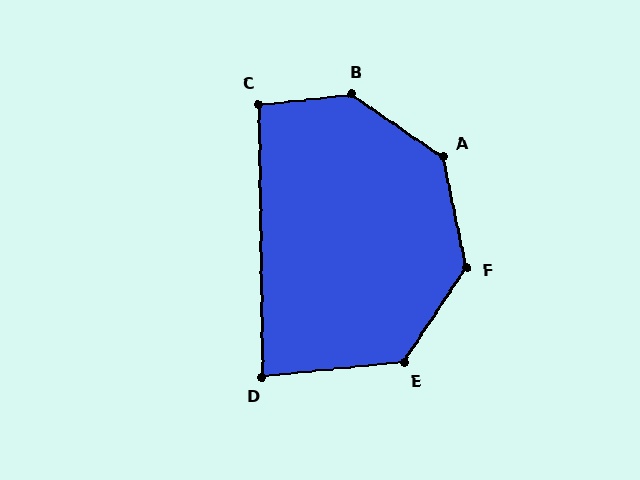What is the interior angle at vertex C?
Approximately 95 degrees (obtuse).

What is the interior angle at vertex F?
Approximately 135 degrees (obtuse).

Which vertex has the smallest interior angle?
D, at approximately 85 degrees.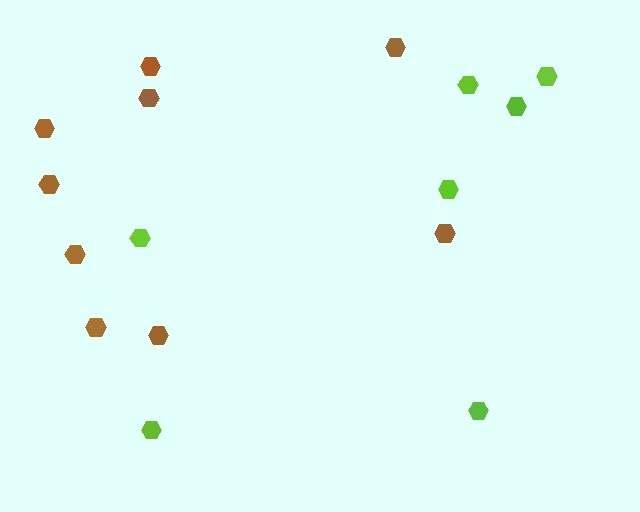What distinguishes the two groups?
There are 2 groups: one group of lime hexagons (7) and one group of brown hexagons (9).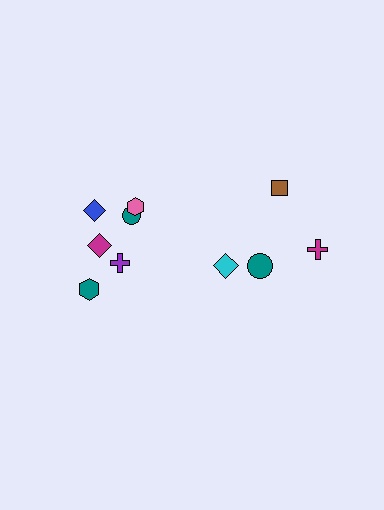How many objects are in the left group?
There are 6 objects.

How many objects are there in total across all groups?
There are 10 objects.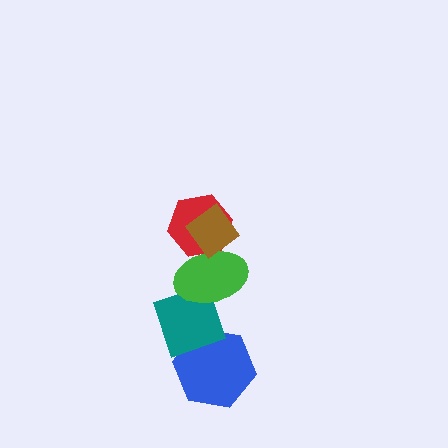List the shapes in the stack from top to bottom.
From top to bottom: the brown diamond, the red hexagon, the green ellipse, the teal diamond, the blue hexagon.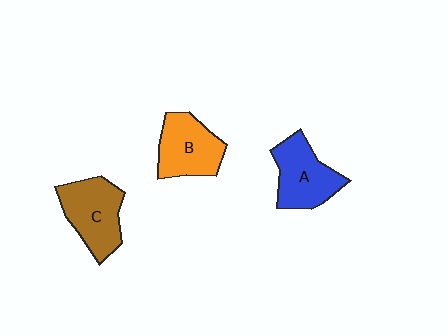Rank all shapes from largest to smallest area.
From largest to smallest: C (brown), A (blue), B (orange).